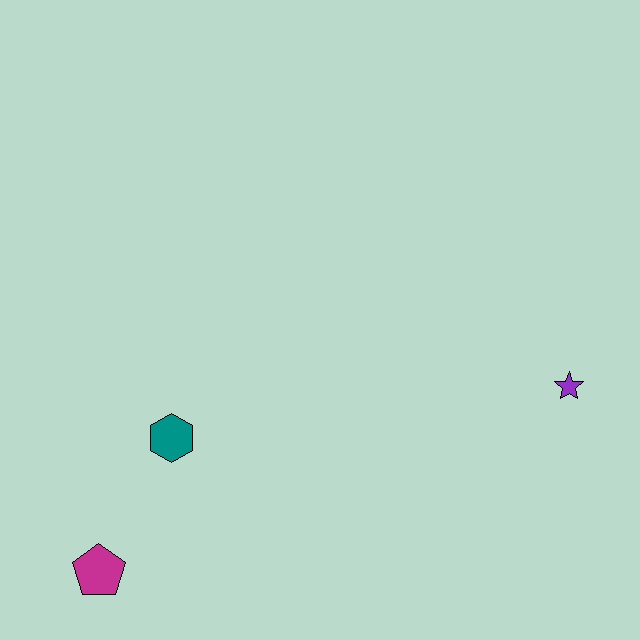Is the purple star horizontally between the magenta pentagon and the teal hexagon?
No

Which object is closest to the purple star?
The teal hexagon is closest to the purple star.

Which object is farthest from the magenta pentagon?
The purple star is farthest from the magenta pentagon.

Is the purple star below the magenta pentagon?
No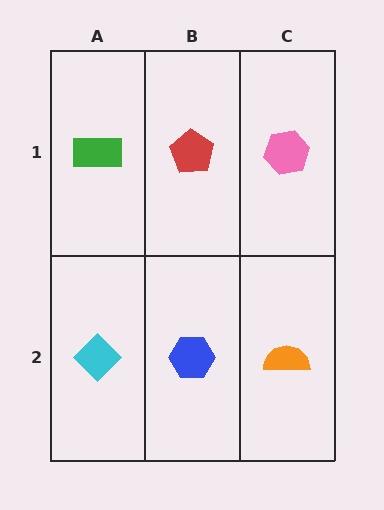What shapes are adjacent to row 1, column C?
An orange semicircle (row 2, column C), a red pentagon (row 1, column B).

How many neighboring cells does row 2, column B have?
3.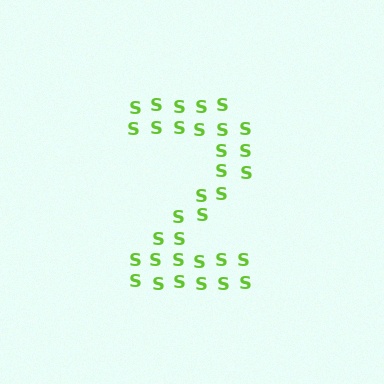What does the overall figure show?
The overall figure shows the digit 2.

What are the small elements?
The small elements are letter S's.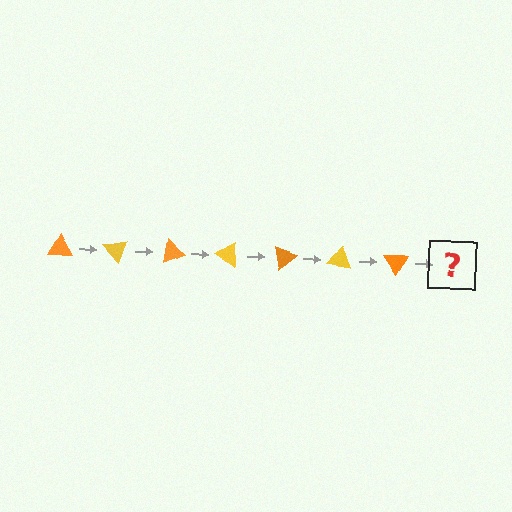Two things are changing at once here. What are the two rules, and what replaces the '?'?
The two rules are that it rotates 50 degrees each step and the color cycles through orange and yellow. The '?' should be a yellow triangle, rotated 350 degrees from the start.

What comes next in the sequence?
The next element should be a yellow triangle, rotated 350 degrees from the start.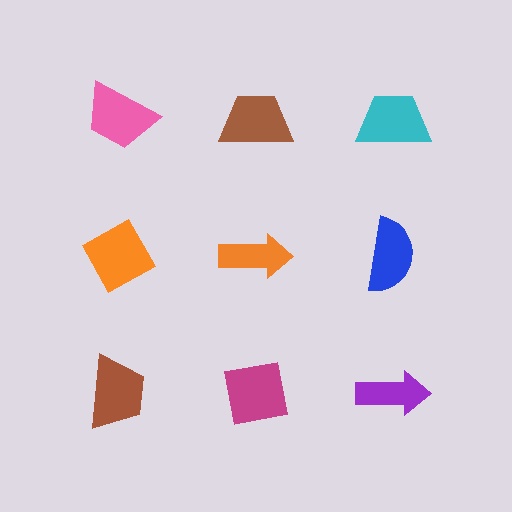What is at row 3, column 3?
A purple arrow.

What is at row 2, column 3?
A blue semicircle.